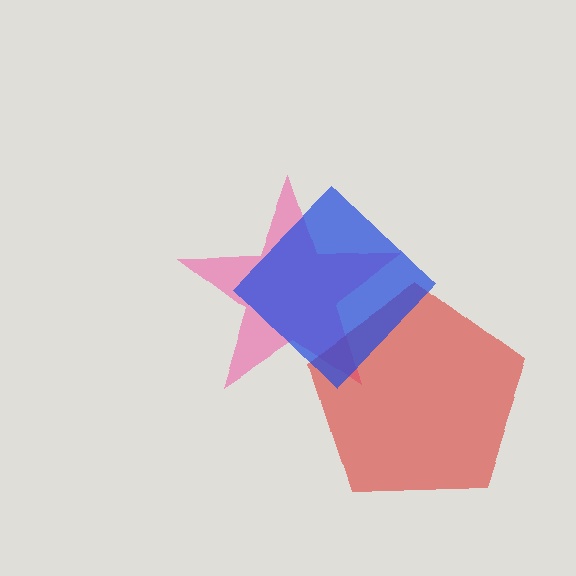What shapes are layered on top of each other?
The layered shapes are: a pink star, a red pentagon, a blue diamond.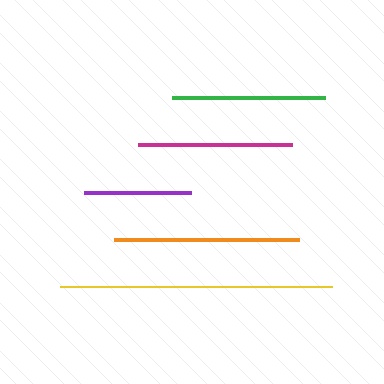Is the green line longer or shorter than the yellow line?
The yellow line is longer than the green line.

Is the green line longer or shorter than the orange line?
The orange line is longer than the green line.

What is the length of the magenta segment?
The magenta segment is approximately 155 pixels long.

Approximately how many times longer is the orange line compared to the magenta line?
The orange line is approximately 1.2 times the length of the magenta line.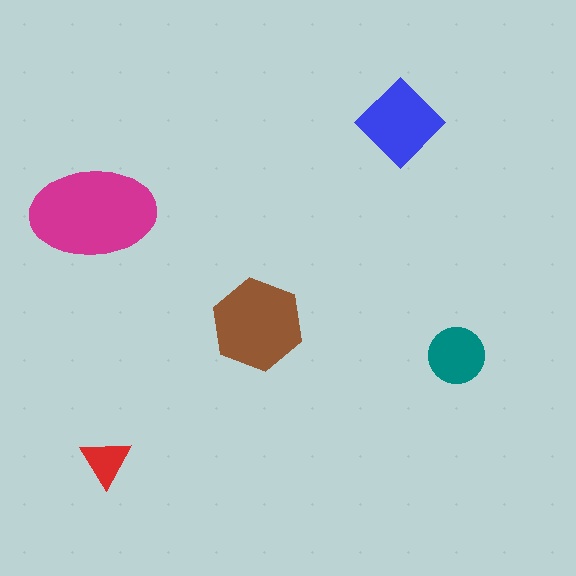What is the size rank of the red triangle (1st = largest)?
5th.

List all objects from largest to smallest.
The magenta ellipse, the brown hexagon, the blue diamond, the teal circle, the red triangle.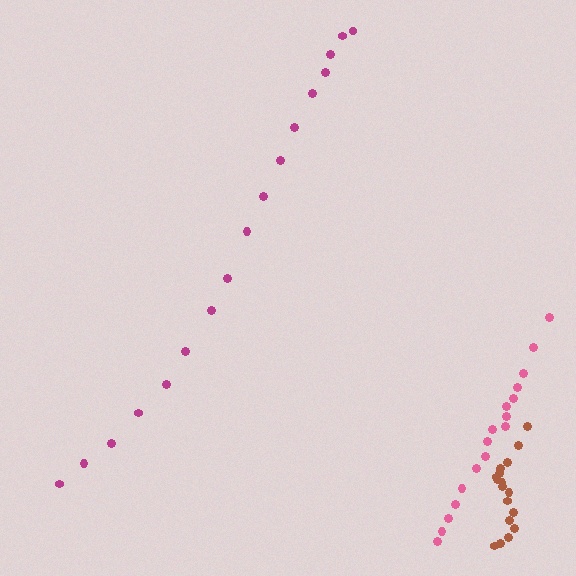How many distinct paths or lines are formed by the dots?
There are 3 distinct paths.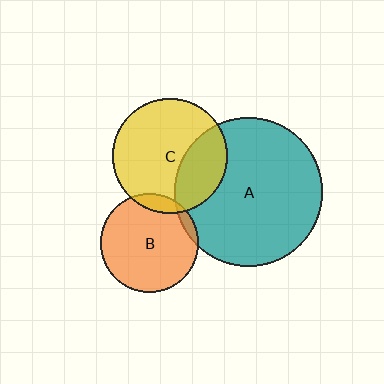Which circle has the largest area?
Circle A (teal).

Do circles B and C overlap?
Yes.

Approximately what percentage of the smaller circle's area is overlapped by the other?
Approximately 10%.